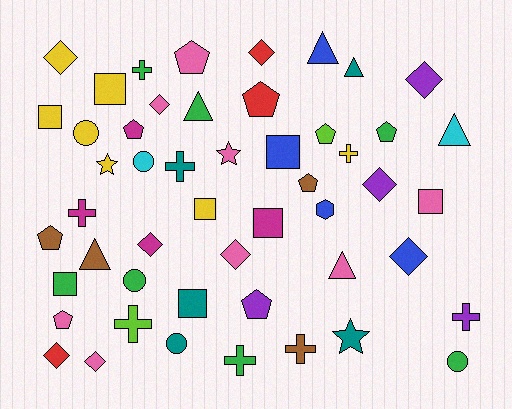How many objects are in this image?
There are 50 objects.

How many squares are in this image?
There are 8 squares.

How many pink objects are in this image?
There are 8 pink objects.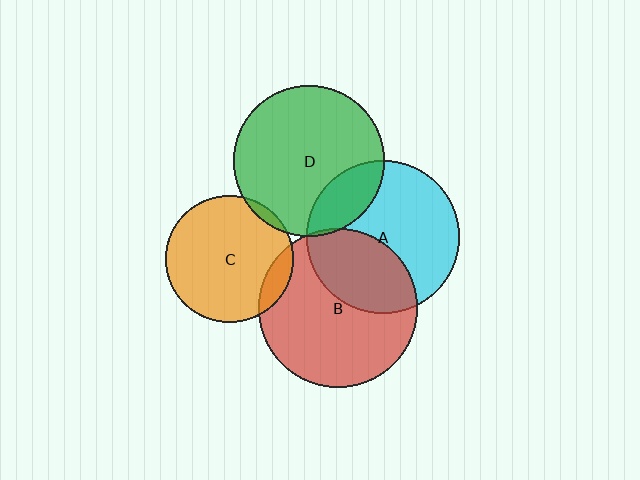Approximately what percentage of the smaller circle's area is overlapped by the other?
Approximately 10%.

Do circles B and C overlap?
Yes.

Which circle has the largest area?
Circle B (red).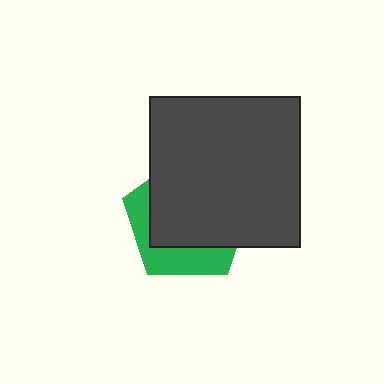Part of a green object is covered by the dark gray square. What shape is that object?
It is a pentagon.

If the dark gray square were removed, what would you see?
You would see the complete green pentagon.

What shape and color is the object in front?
The object in front is a dark gray square.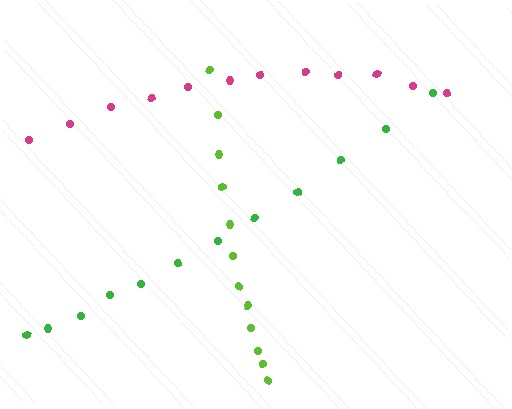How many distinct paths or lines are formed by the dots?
There are 3 distinct paths.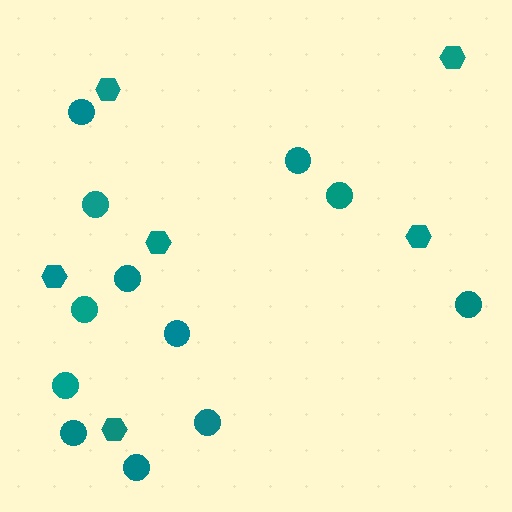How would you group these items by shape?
There are 2 groups: one group of hexagons (6) and one group of circles (12).